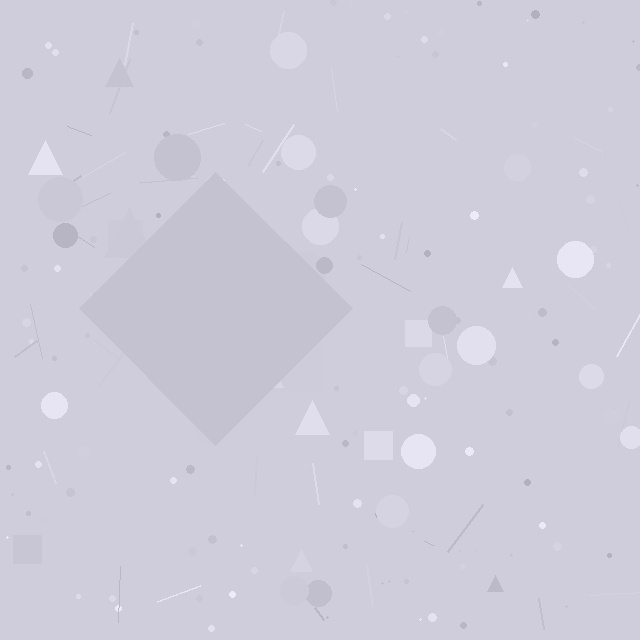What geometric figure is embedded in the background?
A diamond is embedded in the background.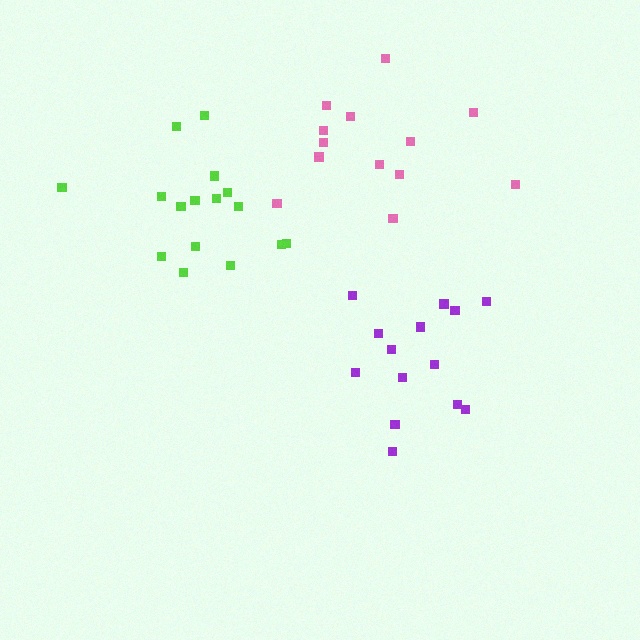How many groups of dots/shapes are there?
There are 3 groups.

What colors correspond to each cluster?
The clusters are colored: lime, pink, purple.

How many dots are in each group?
Group 1: 16 dots, Group 2: 13 dots, Group 3: 14 dots (43 total).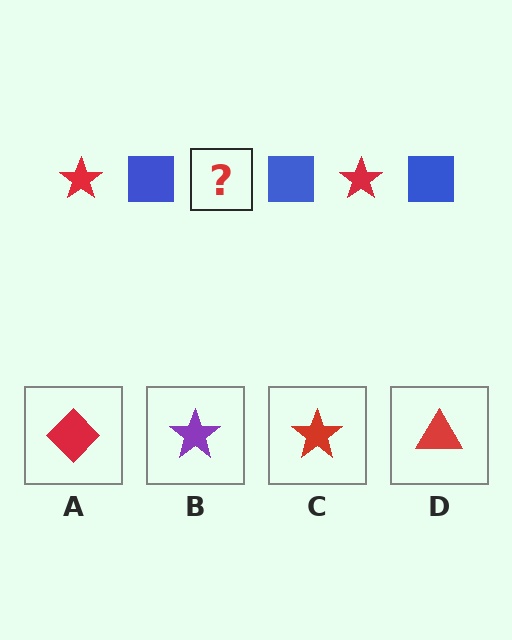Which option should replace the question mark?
Option C.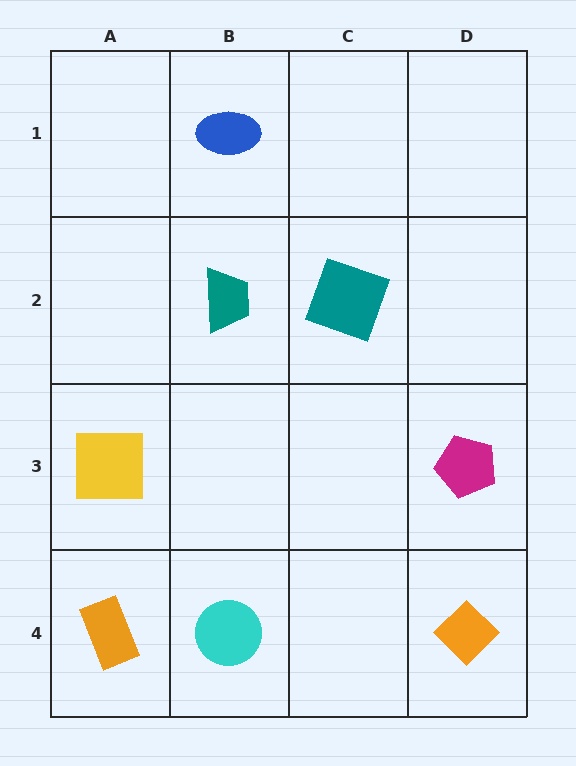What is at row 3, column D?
A magenta pentagon.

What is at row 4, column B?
A cyan circle.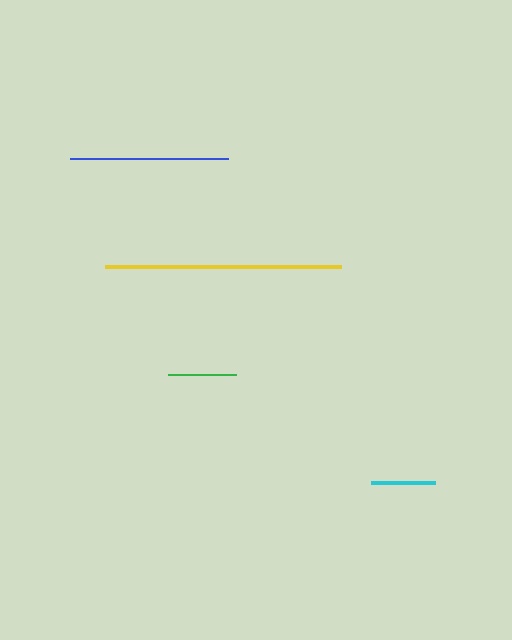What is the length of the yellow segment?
The yellow segment is approximately 236 pixels long.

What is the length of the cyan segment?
The cyan segment is approximately 64 pixels long.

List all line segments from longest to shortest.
From longest to shortest: yellow, blue, green, cyan.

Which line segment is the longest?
The yellow line is the longest at approximately 236 pixels.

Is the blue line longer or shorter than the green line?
The blue line is longer than the green line.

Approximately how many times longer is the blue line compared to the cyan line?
The blue line is approximately 2.5 times the length of the cyan line.